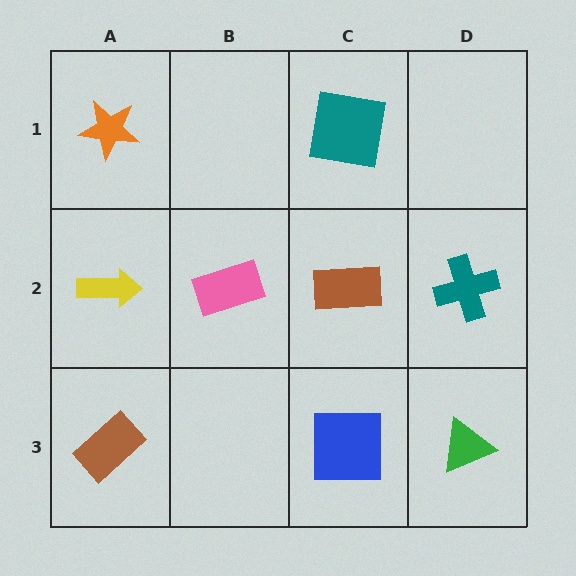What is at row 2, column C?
A brown rectangle.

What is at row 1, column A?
An orange star.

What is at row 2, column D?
A teal cross.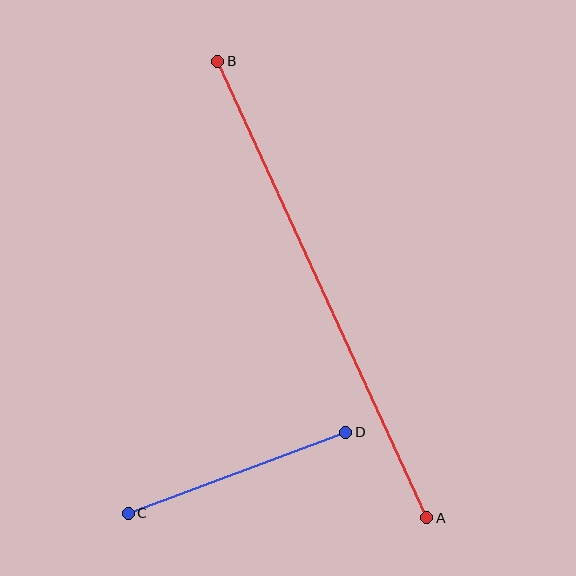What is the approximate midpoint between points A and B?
The midpoint is at approximately (322, 289) pixels.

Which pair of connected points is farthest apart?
Points A and B are farthest apart.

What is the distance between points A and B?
The distance is approximately 502 pixels.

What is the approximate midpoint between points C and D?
The midpoint is at approximately (237, 473) pixels.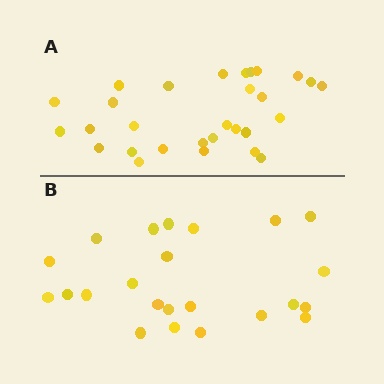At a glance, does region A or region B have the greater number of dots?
Region A (the top region) has more dots.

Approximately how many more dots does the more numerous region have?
Region A has about 6 more dots than region B.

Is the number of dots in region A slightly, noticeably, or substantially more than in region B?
Region A has noticeably more, but not dramatically so. The ratio is roughly 1.3 to 1.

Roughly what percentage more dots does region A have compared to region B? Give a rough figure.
About 25% more.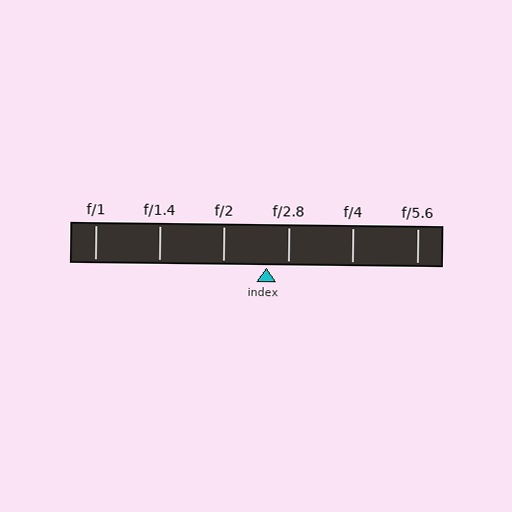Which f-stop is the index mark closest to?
The index mark is closest to f/2.8.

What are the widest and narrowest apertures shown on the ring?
The widest aperture shown is f/1 and the narrowest is f/5.6.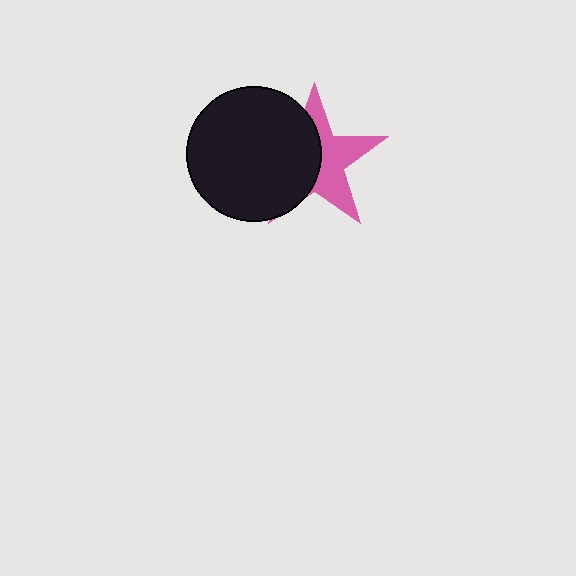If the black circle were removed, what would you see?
You would see the complete pink star.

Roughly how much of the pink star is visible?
About half of it is visible (roughly 49%).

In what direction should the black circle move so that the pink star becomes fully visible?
The black circle should move left. That is the shortest direction to clear the overlap and leave the pink star fully visible.